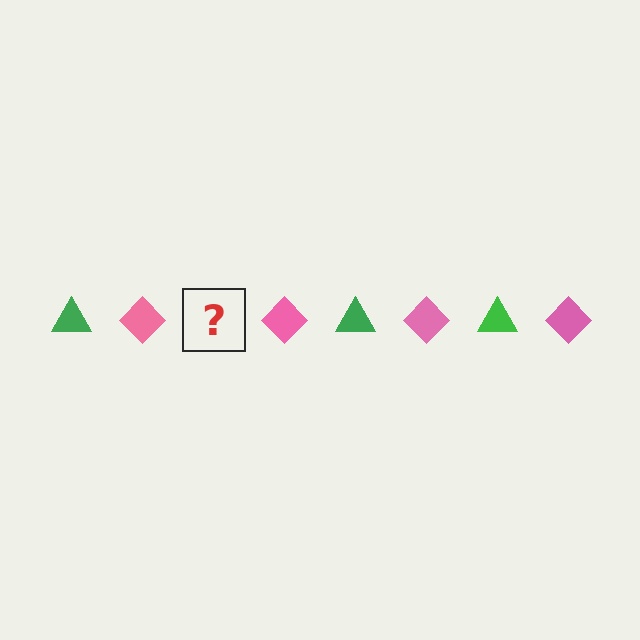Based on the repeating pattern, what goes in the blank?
The blank should be a green triangle.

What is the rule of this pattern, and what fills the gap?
The rule is that the pattern alternates between green triangle and pink diamond. The gap should be filled with a green triangle.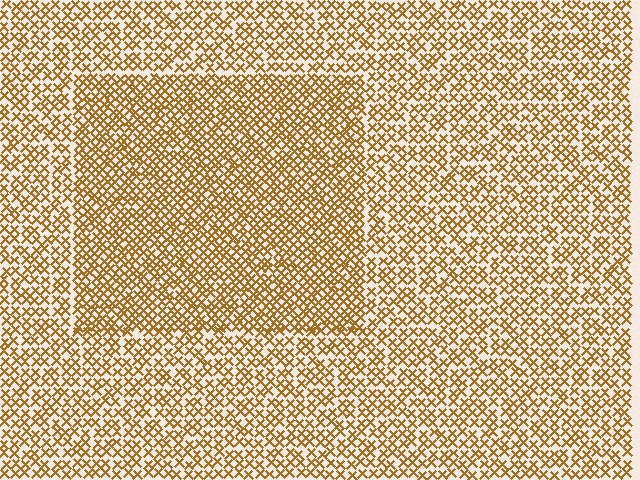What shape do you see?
I see a rectangle.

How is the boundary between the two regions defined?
The boundary is defined by a change in element density (approximately 1.5x ratio). All elements are the same color, size, and shape.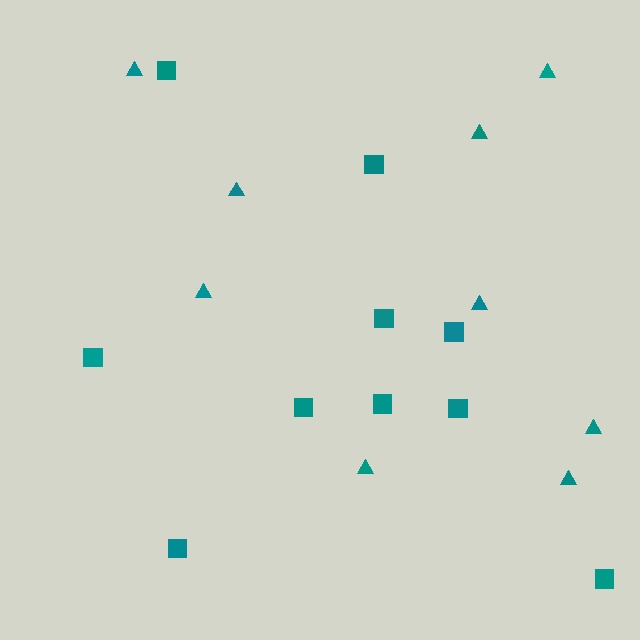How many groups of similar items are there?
There are 2 groups: one group of squares (10) and one group of triangles (9).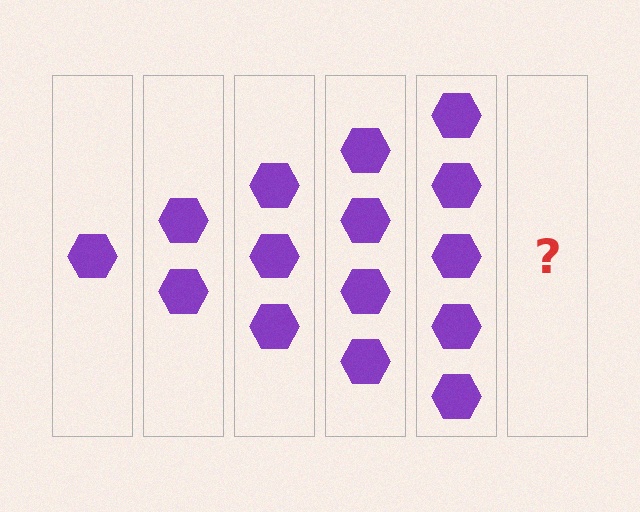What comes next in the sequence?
The next element should be 6 hexagons.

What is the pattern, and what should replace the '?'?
The pattern is that each step adds one more hexagon. The '?' should be 6 hexagons.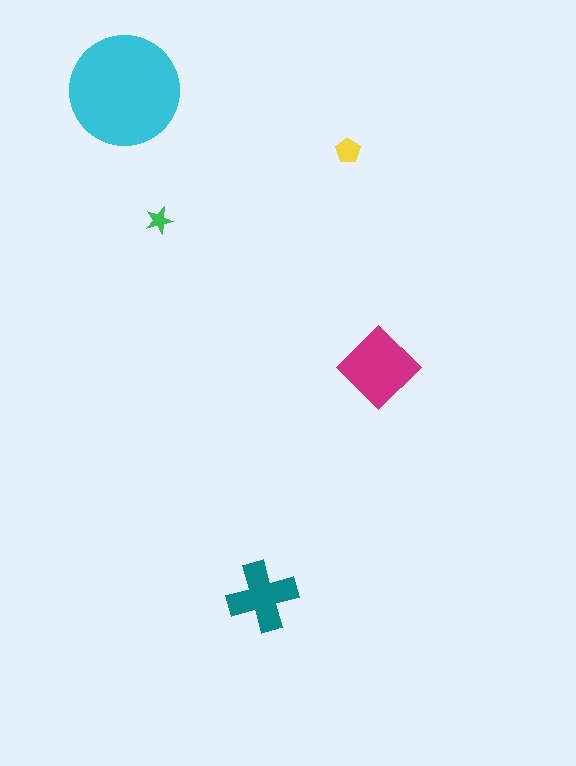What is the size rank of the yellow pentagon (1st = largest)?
4th.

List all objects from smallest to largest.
The green star, the yellow pentagon, the teal cross, the magenta diamond, the cyan circle.